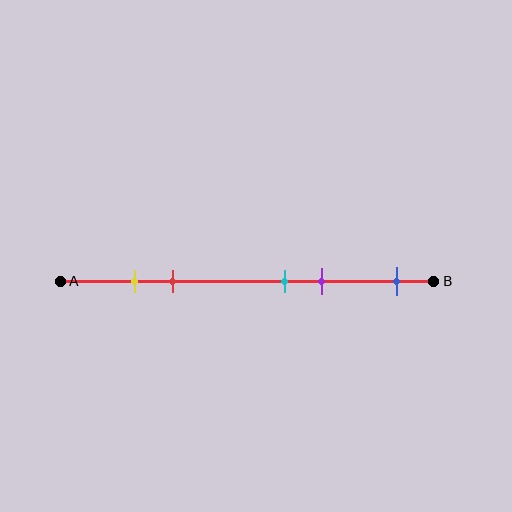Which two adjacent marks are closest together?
The yellow and red marks are the closest adjacent pair.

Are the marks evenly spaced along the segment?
No, the marks are not evenly spaced.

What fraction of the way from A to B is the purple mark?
The purple mark is approximately 70% (0.7) of the way from A to B.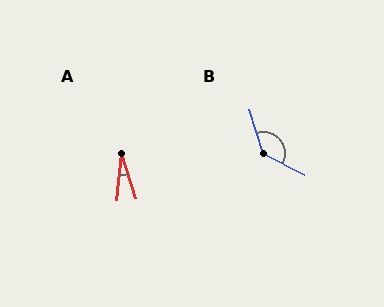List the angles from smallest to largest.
A (23°), B (134°).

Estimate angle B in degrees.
Approximately 134 degrees.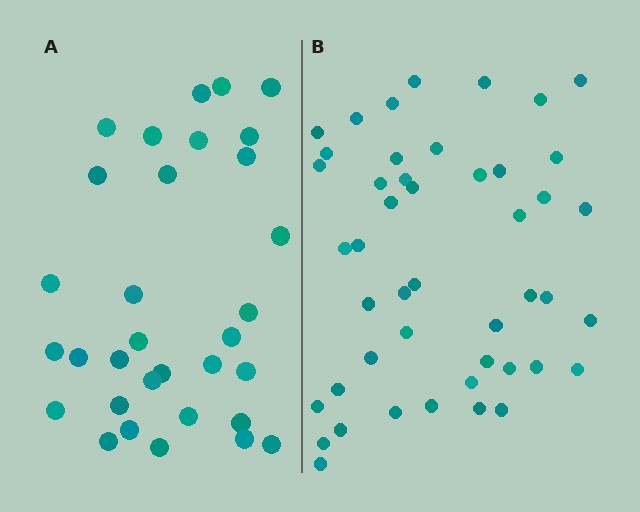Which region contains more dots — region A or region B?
Region B (the right region) has more dots.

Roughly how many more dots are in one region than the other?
Region B has approximately 15 more dots than region A.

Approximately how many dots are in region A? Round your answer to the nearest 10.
About 30 dots. (The exact count is 32, which rounds to 30.)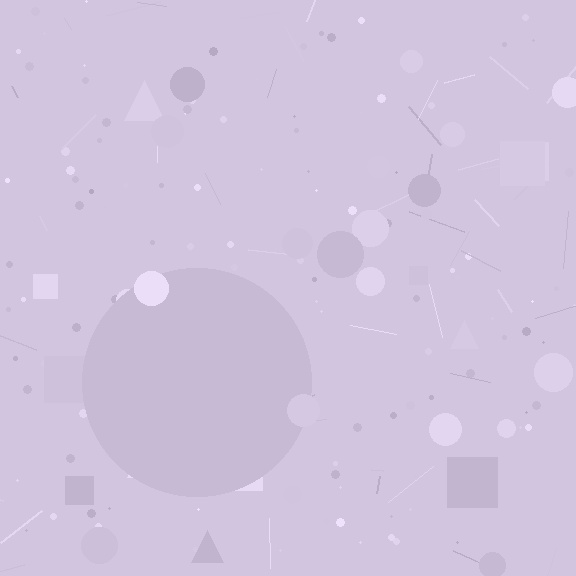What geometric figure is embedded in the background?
A circle is embedded in the background.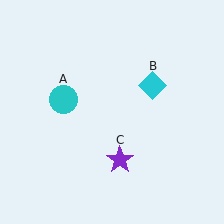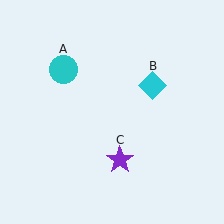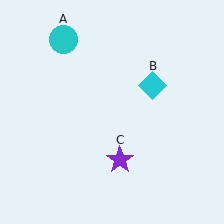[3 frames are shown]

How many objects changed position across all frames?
1 object changed position: cyan circle (object A).